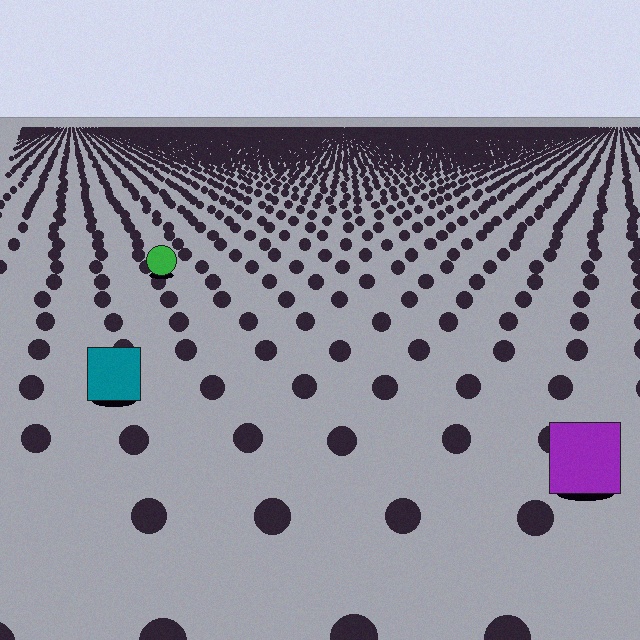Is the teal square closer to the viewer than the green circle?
Yes. The teal square is closer — you can tell from the texture gradient: the ground texture is coarser near it.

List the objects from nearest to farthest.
From nearest to farthest: the purple square, the teal square, the green circle.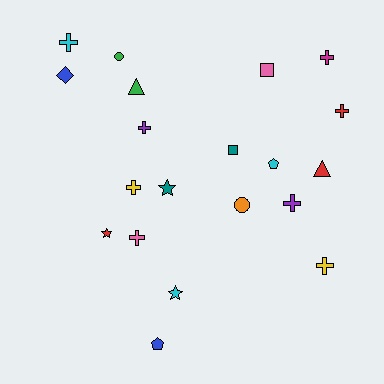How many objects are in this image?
There are 20 objects.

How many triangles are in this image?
There are 2 triangles.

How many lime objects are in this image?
There are no lime objects.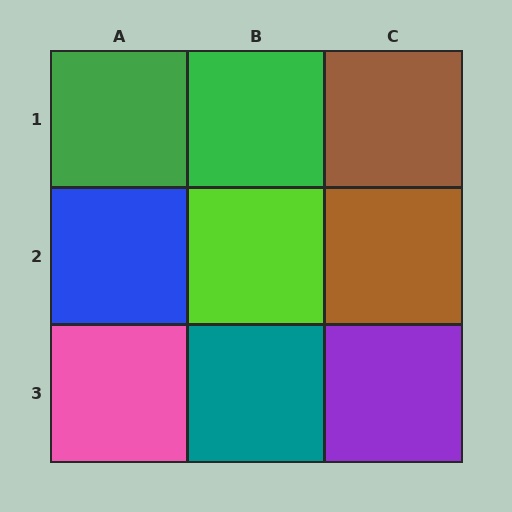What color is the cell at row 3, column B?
Teal.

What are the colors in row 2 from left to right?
Blue, lime, brown.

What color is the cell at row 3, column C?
Purple.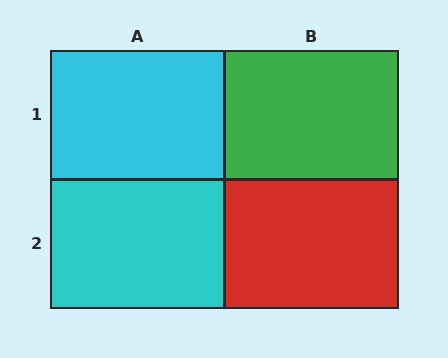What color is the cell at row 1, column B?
Green.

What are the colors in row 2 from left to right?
Cyan, red.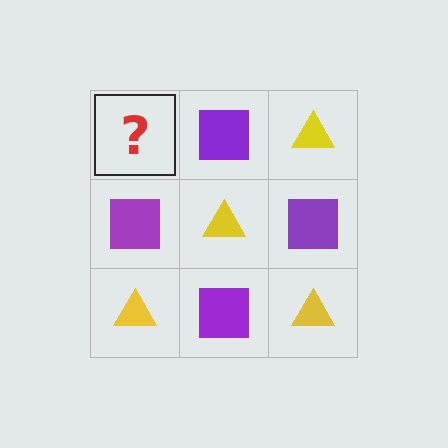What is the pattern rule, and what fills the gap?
The rule is that it alternates yellow triangle and purple square in a checkerboard pattern. The gap should be filled with a yellow triangle.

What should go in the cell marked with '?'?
The missing cell should contain a yellow triangle.